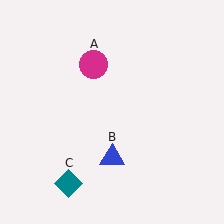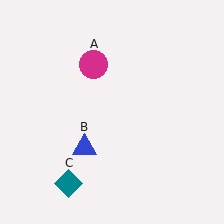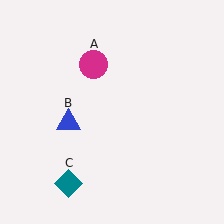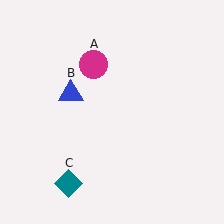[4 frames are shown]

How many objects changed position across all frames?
1 object changed position: blue triangle (object B).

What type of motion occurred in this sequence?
The blue triangle (object B) rotated clockwise around the center of the scene.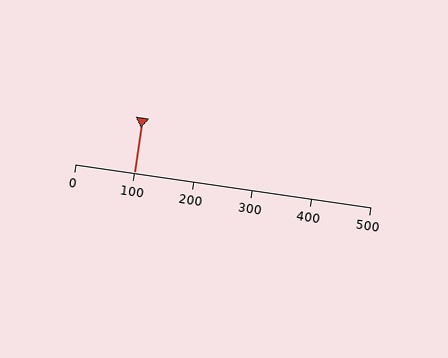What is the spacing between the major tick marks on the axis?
The major ticks are spaced 100 apart.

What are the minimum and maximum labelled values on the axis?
The axis runs from 0 to 500.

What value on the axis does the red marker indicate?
The marker indicates approximately 100.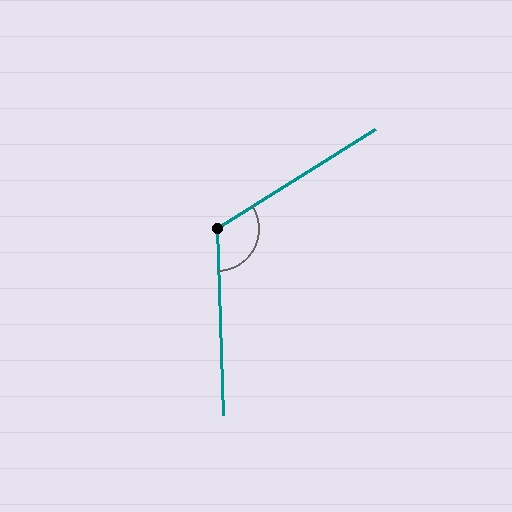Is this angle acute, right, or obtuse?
It is obtuse.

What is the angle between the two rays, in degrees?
Approximately 120 degrees.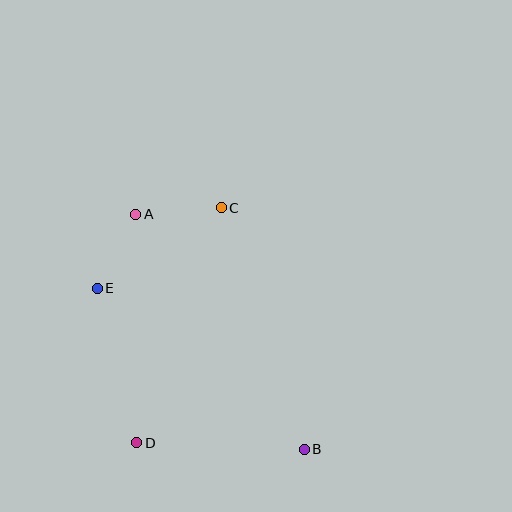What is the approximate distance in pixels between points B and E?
The distance between B and E is approximately 262 pixels.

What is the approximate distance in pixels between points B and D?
The distance between B and D is approximately 168 pixels.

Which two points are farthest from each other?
Points A and B are farthest from each other.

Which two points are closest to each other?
Points A and E are closest to each other.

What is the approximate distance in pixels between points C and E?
The distance between C and E is approximately 148 pixels.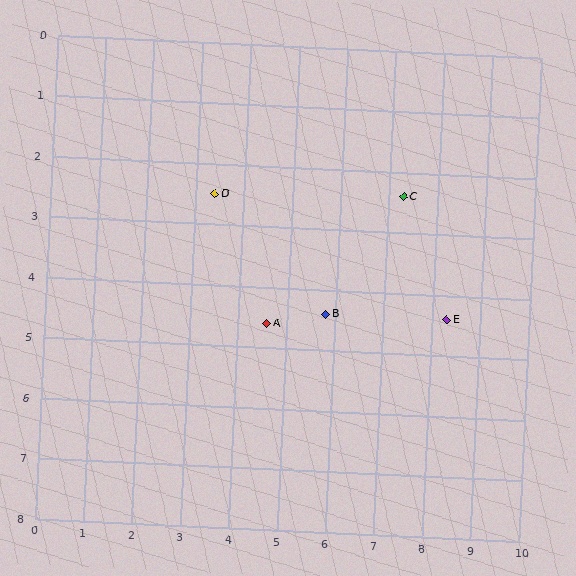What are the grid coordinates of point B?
Point B is at approximately (5.8, 4.4).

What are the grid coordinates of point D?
Point D is at approximately (3.4, 2.5).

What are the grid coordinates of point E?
Point E is at approximately (8.3, 4.4).